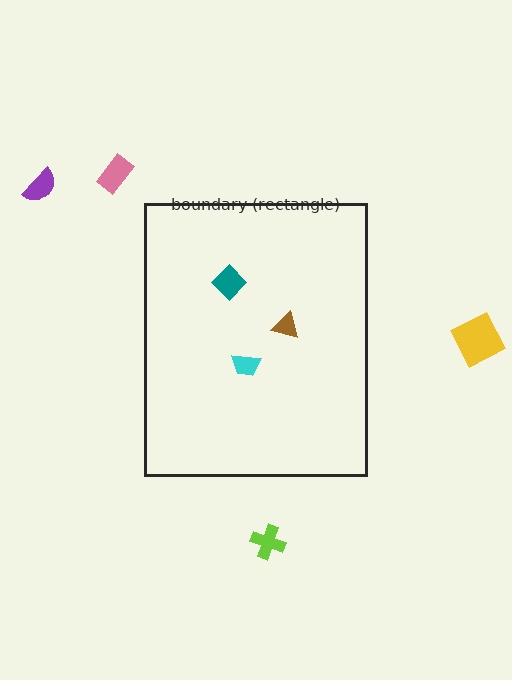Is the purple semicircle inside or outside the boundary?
Outside.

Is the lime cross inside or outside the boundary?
Outside.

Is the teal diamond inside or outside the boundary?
Inside.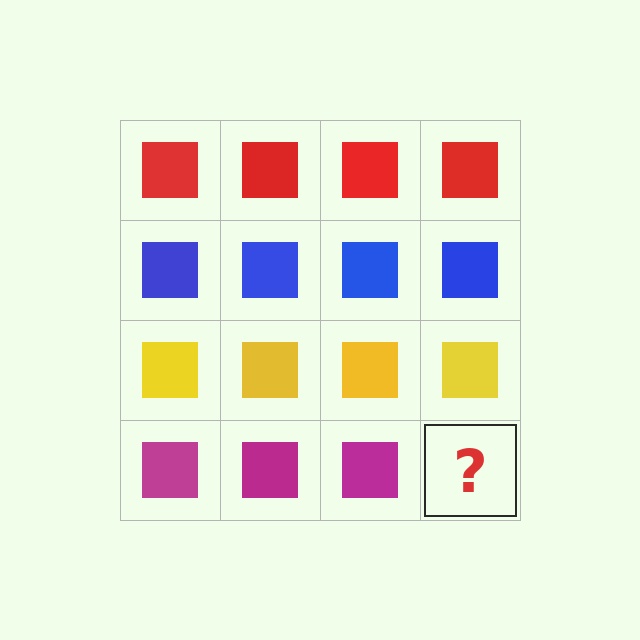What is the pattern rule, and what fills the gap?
The rule is that each row has a consistent color. The gap should be filled with a magenta square.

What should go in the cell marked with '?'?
The missing cell should contain a magenta square.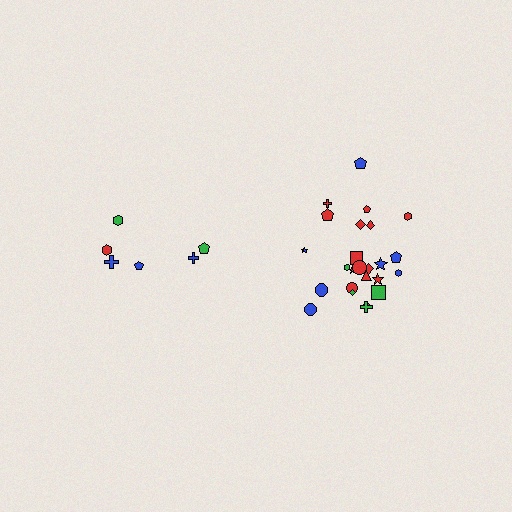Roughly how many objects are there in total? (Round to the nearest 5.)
Roughly 30 objects in total.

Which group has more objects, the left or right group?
The right group.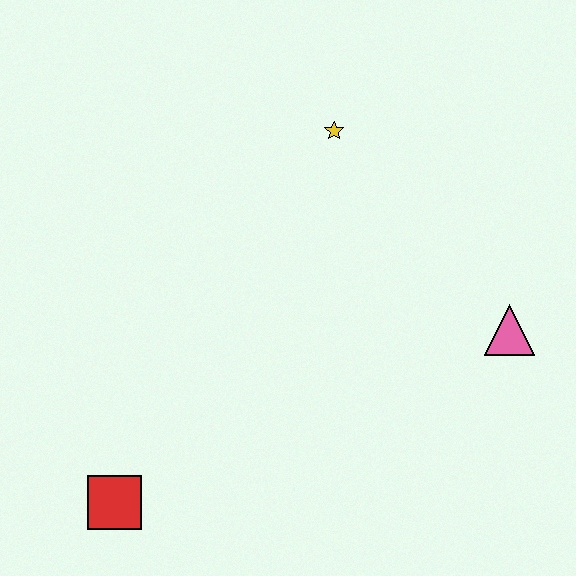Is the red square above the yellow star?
No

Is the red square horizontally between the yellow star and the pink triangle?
No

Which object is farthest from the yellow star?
The red square is farthest from the yellow star.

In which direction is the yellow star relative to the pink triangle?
The yellow star is above the pink triangle.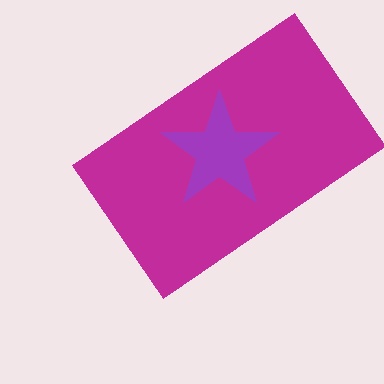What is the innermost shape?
The purple star.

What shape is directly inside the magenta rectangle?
The purple star.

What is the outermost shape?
The magenta rectangle.